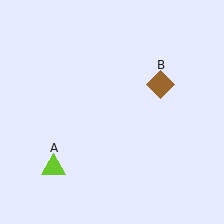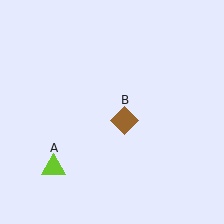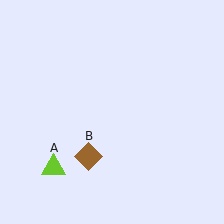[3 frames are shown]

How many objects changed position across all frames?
1 object changed position: brown diamond (object B).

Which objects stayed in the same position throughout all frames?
Lime triangle (object A) remained stationary.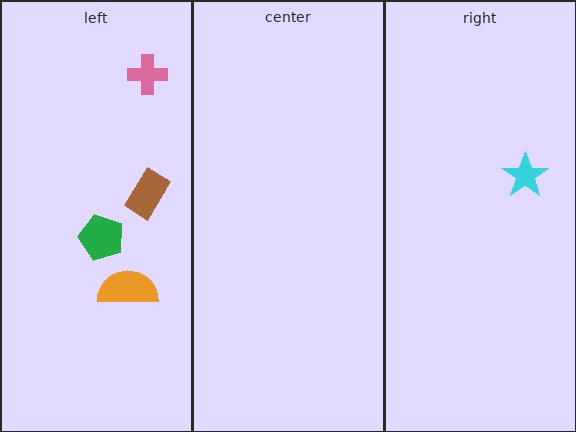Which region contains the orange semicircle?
The left region.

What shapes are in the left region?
The green pentagon, the brown rectangle, the pink cross, the orange semicircle.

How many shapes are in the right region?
1.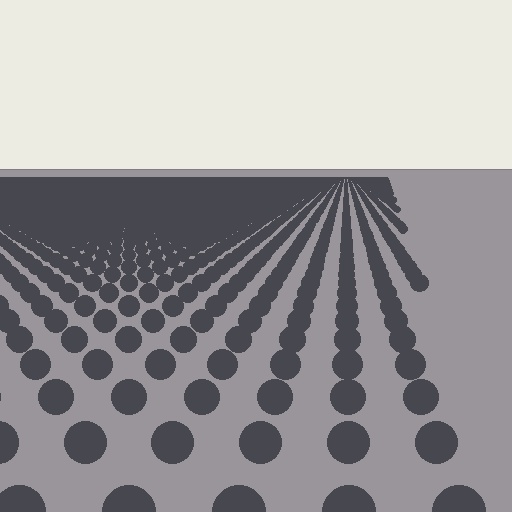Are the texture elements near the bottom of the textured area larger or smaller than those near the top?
Larger. Near the bottom, elements are closer to the viewer and appear at a bigger on-screen size.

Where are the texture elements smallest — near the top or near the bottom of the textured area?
Near the top.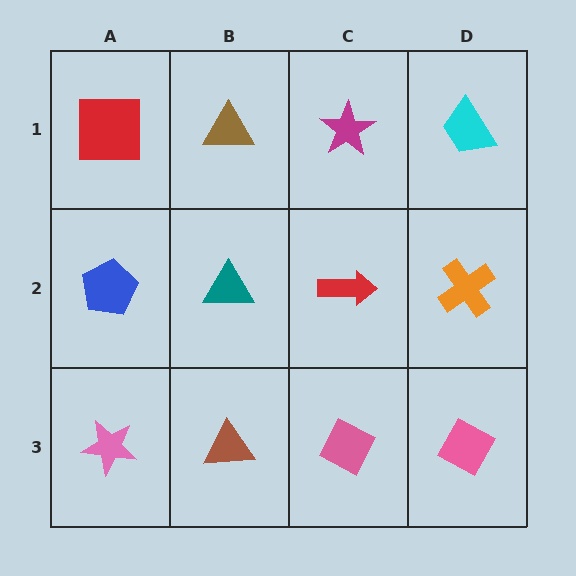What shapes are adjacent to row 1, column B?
A teal triangle (row 2, column B), a red square (row 1, column A), a magenta star (row 1, column C).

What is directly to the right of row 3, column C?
A pink diamond.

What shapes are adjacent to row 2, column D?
A cyan trapezoid (row 1, column D), a pink diamond (row 3, column D), a red arrow (row 2, column C).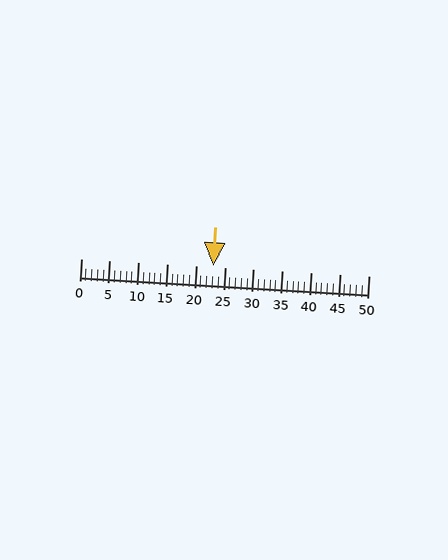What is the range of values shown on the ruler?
The ruler shows values from 0 to 50.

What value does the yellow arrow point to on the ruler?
The yellow arrow points to approximately 23.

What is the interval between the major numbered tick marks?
The major tick marks are spaced 5 units apart.